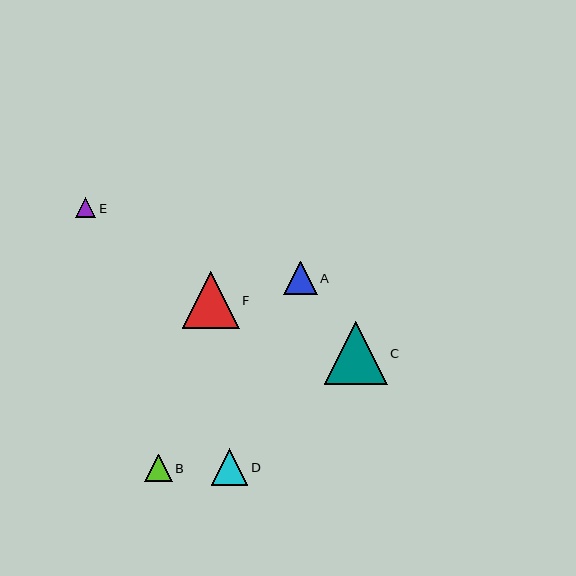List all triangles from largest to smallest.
From largest to smallest: C, F, D, A, B, E.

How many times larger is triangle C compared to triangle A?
Triangle C is approximately 1.9 times the size of triangle A.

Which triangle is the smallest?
Triangle E is the smallest with a size of approximately 20 pixels.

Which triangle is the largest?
Triangle C is the largest with a size of approximately 63 pixels.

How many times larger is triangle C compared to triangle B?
Triangle C is approximately 2.3 times the size of triangle B.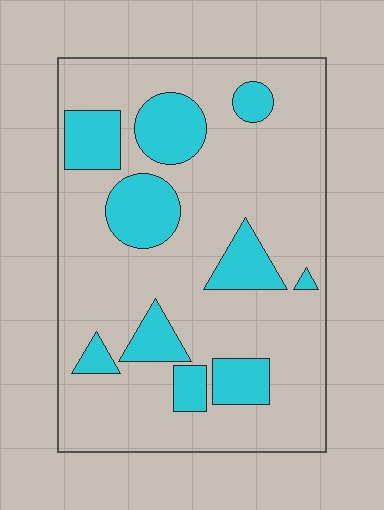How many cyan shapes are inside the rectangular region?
10.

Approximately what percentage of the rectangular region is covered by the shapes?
Approximately 25%.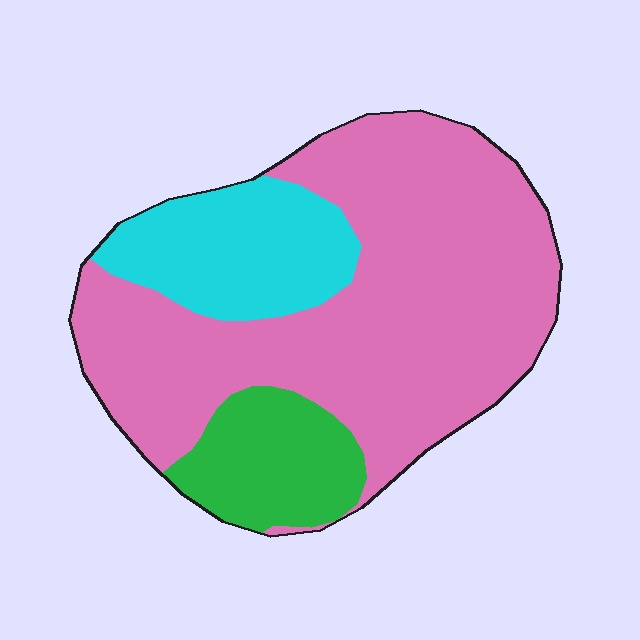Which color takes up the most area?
Pink, at roughly 65%.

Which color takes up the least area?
Green, at roughly 15%.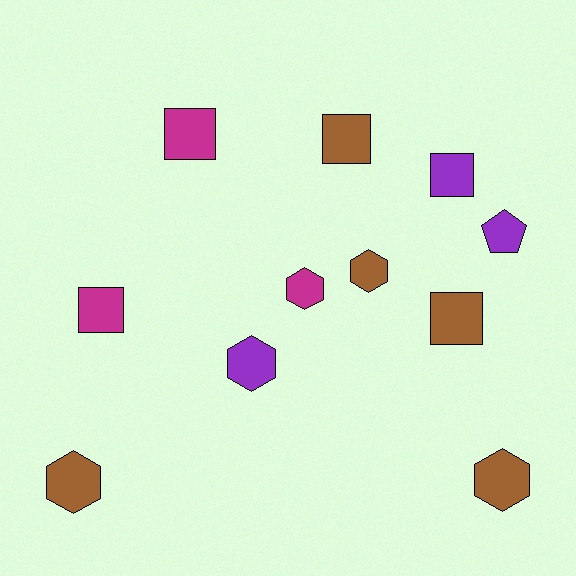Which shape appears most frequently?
Hexagon, with 5 objects.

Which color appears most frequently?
Brown, with 5 objects.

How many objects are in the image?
There are 11 objects.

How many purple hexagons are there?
There is 1 purple hexagon.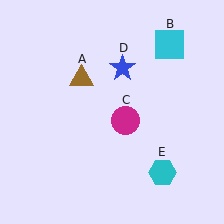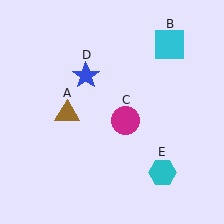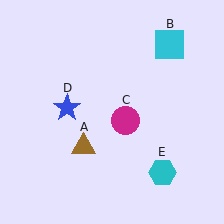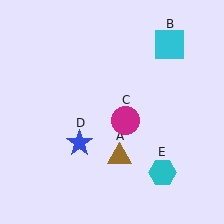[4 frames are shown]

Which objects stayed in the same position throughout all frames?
Cyan square (object B) and magenta circle (object C) and cyan hexagon (object E) remained stationary.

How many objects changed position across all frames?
2 objects changed position: brown triangle (object A), blue star (object D).